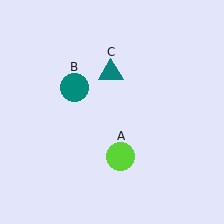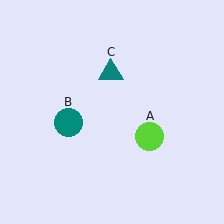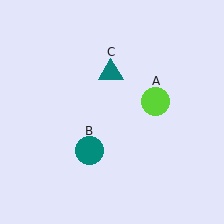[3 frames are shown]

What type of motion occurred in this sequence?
The lime circle (object A), teal circle (object B) rotated counterclockwise around the center of the scene.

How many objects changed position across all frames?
2 objects changed position: lime circle (object A), teal circle (object B).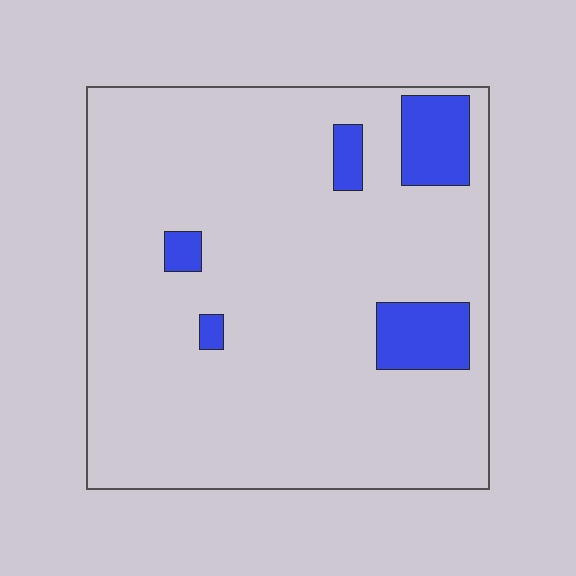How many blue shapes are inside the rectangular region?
5.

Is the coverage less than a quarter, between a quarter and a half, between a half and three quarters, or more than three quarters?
Less than a quarter.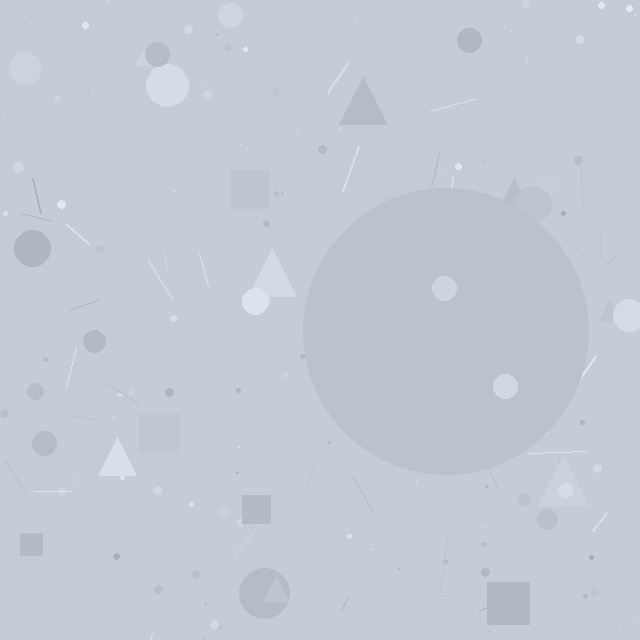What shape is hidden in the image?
A circle is hidden in the image.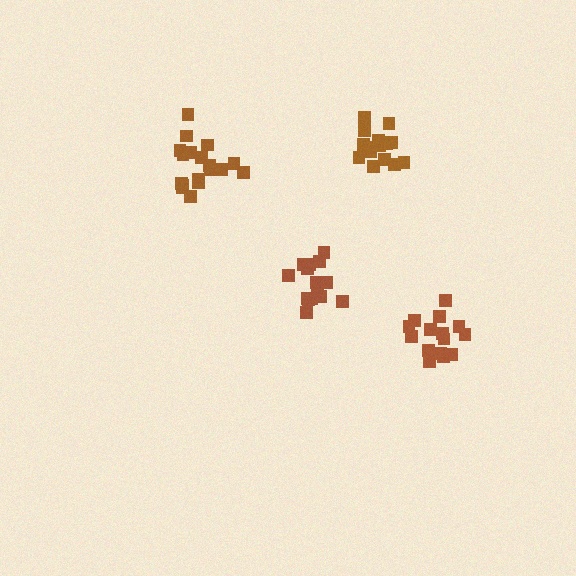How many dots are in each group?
Group 1: 16 dots, Group 2: 15 dots, Group 3: 18 dots, Group 4: 18 dots (67 total).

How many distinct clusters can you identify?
There are 4 distinct clusters.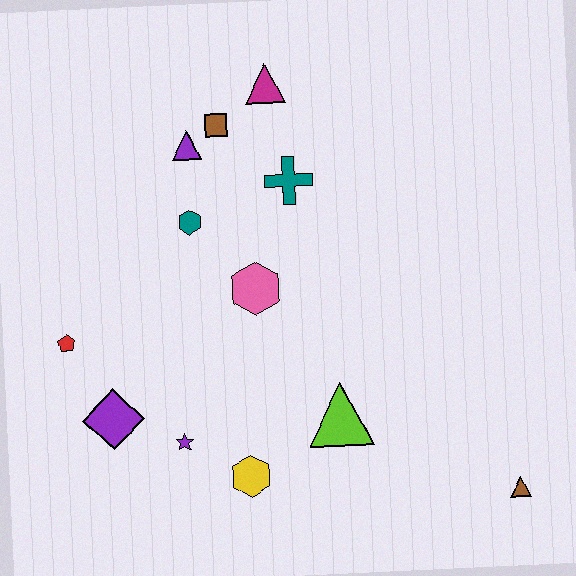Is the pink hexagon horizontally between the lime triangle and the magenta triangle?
No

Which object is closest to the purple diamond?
The purple star is closest to the purple diamond.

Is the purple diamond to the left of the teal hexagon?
Yes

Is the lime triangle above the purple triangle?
No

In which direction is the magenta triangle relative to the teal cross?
The magenta triangle is above the teal cross.